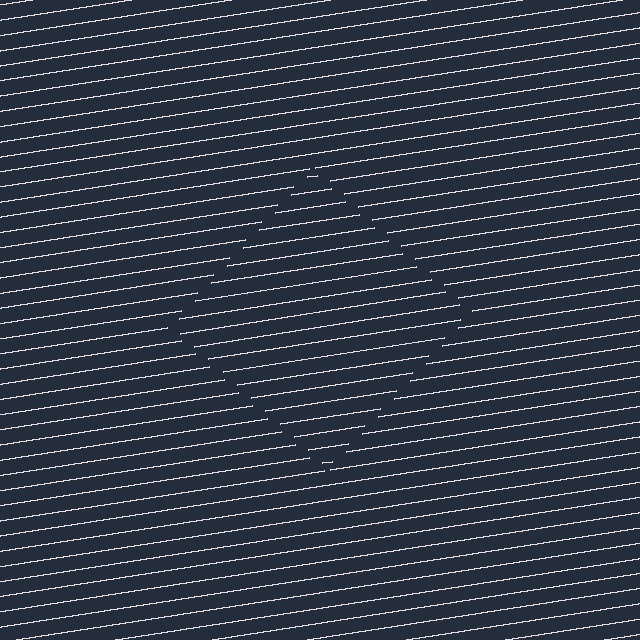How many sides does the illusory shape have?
4 sides — the line-ends trace a square.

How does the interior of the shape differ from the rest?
The interior of the shape contains the same grating, shifted by half a period — the contour is defined by the phase discontinuity where line-ends from the inner and outer gratings abut.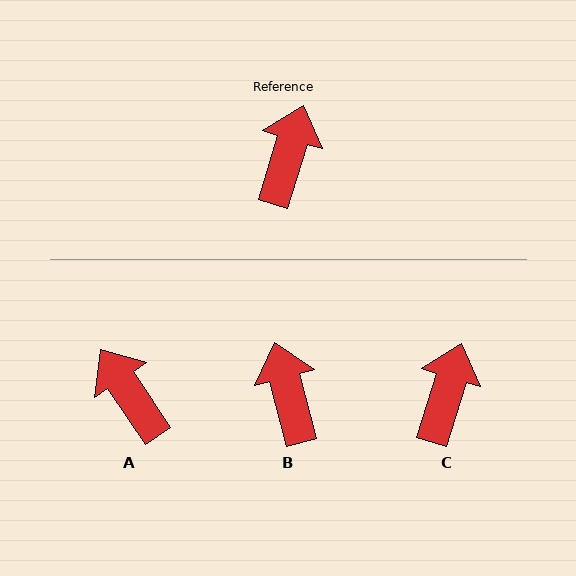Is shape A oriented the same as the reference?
No, it is off by about 51 degrees.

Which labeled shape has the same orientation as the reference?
C.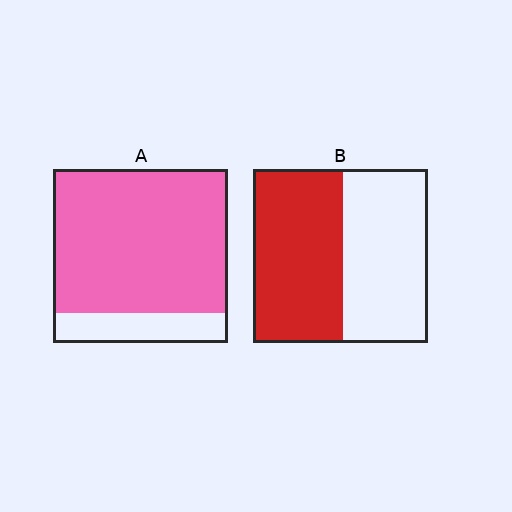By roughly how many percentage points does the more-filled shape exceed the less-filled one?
By roughly 30 percentage points (A over B).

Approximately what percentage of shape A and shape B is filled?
A is approximately 85% and B is approximately 50%.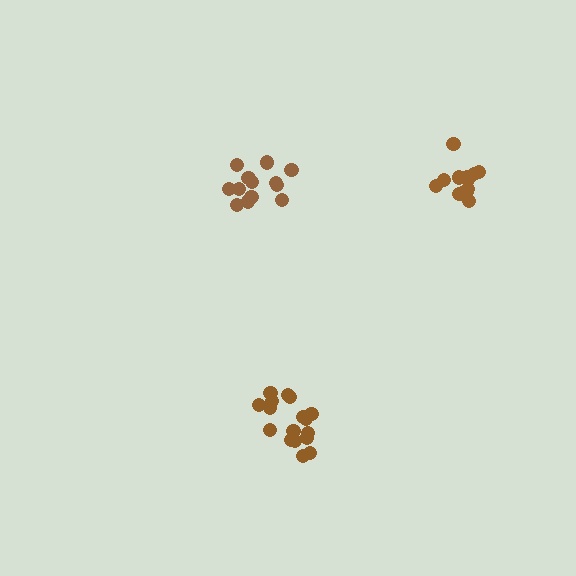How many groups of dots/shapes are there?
There are 3 groups.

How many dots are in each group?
Group 1: 19 dots, Group 2: 13 dots, Group 3: 13 dots (45 total).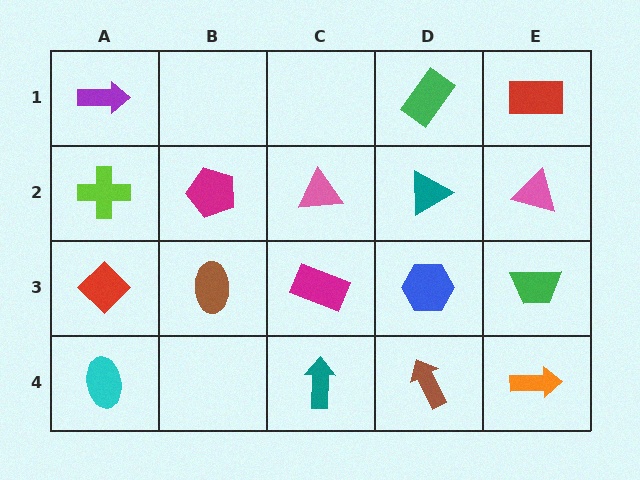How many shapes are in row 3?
5 shapes.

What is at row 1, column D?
A green rectangle.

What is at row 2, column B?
A magenta pentagon.